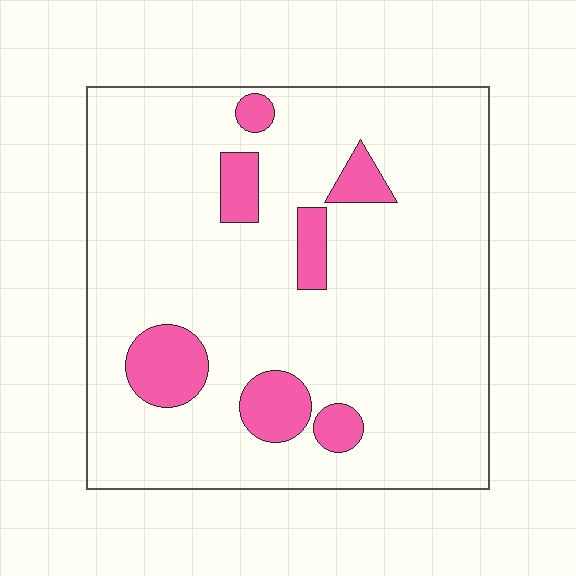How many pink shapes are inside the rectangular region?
7.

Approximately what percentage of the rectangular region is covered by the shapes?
Approximately 15%.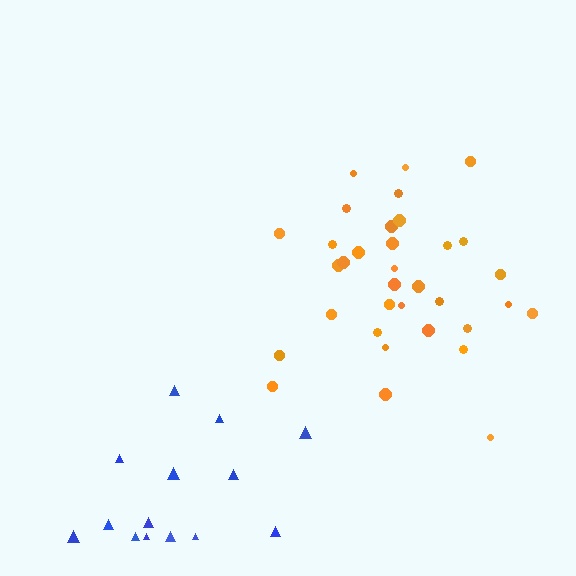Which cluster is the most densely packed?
Orange.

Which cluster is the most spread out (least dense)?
Blue.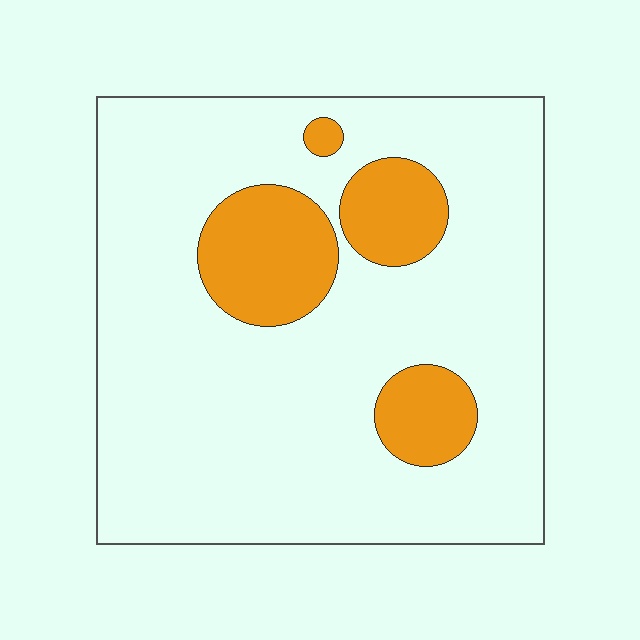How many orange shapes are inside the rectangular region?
4.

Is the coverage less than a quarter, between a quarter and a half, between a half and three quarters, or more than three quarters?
Less than a quarter.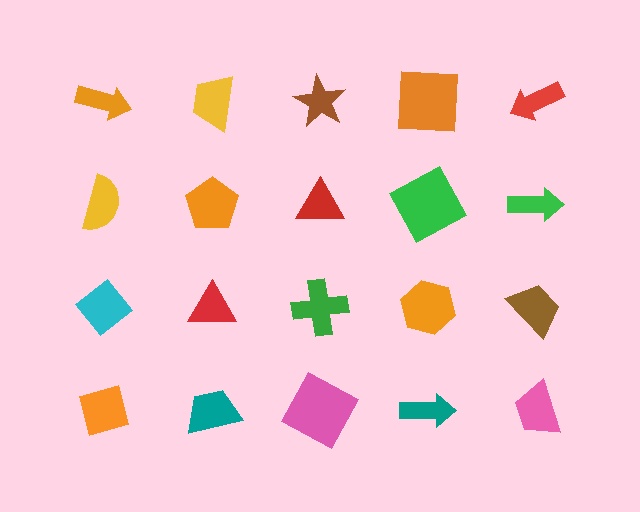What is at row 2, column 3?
A red triangle.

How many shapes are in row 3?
5 shapes.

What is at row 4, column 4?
A teal arrow.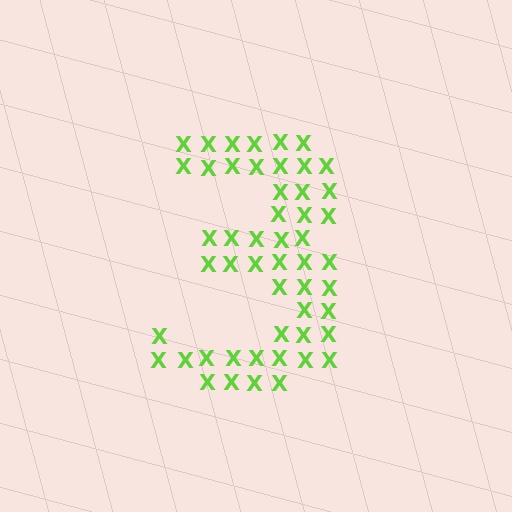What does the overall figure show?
The overall figure shows the digit 3.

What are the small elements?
The small elements are letter X's.